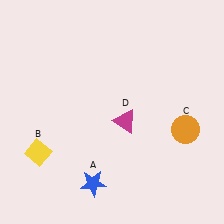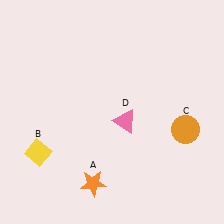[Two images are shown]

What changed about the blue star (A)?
In Image 1, A is blue. In Image 2, it changed to orange.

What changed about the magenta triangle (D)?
In Image 1, D is magenta. In Image 2, it changed to pink.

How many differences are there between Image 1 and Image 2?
There are 2 differences between the two images.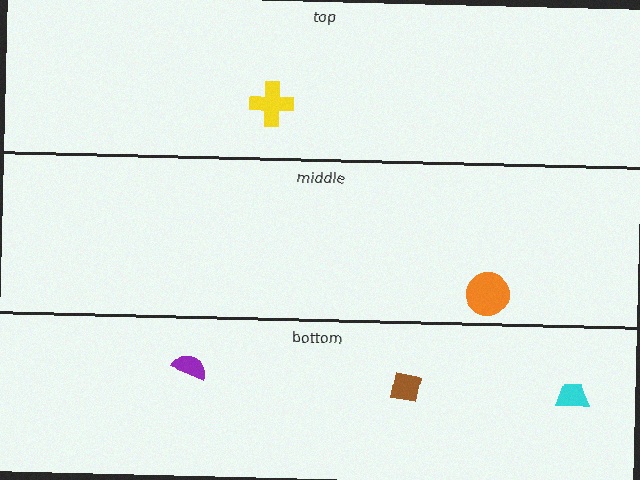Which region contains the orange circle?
The middle region.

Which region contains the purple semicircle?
The bottom region.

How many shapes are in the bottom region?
3.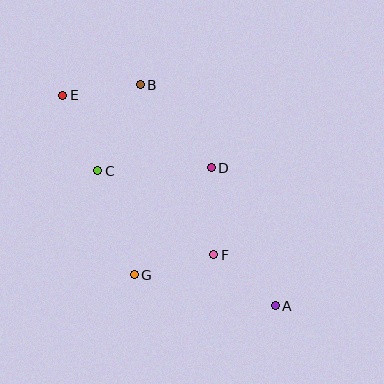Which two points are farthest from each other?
Points A and E are farthest from each other.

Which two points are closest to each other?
Points B and E are closest to each other.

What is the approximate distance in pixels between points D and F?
The distance between D and F is approximately 87 pixels.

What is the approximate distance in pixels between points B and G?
The distance between B and G is approximately 190 pixels.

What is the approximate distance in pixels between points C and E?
The distance between C and E is approximately 83 pixels.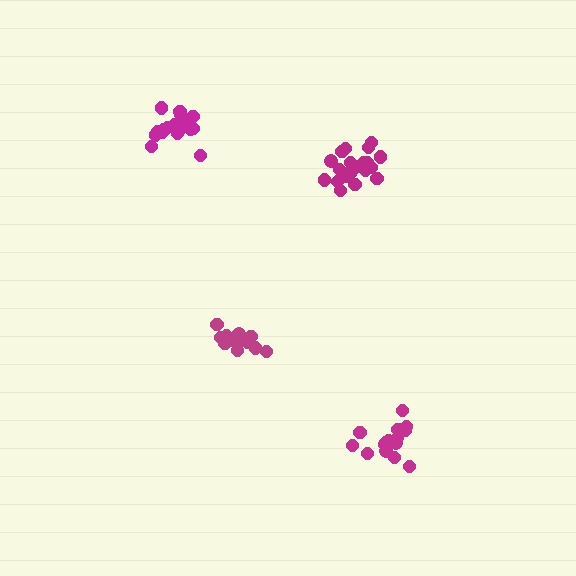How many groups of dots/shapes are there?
There are 4 groups.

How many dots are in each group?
Group 1: 15 dots, Group 2: 18 dots, Group 3: 19 dots, Group 4: 20 dots (72 total).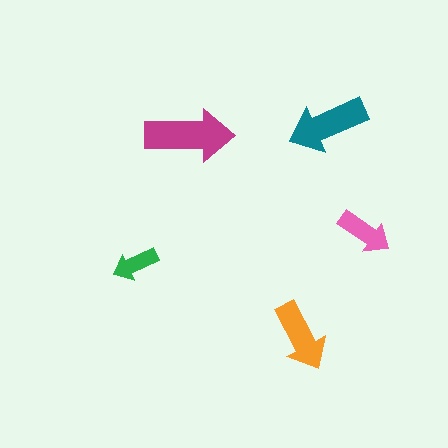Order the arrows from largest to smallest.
the magenta one, the teal one, the orange one, the pink one, the green one.